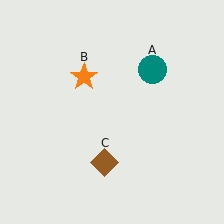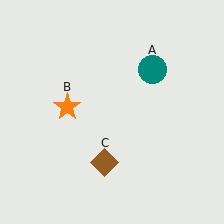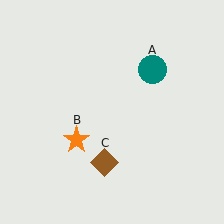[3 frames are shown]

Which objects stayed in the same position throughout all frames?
Teal circle (object A) and brown diamond (object C) remained stationary.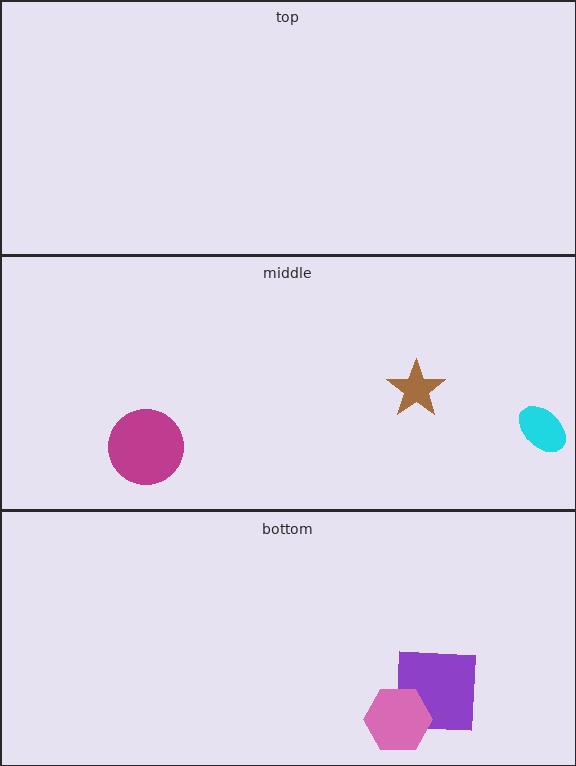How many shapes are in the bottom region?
2.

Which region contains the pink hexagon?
The bottom region.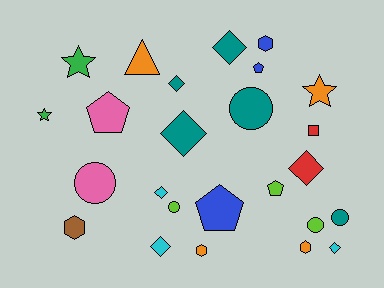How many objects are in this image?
There are 25 objects.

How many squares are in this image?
There is 1 square.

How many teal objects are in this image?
There are 5 teal objects.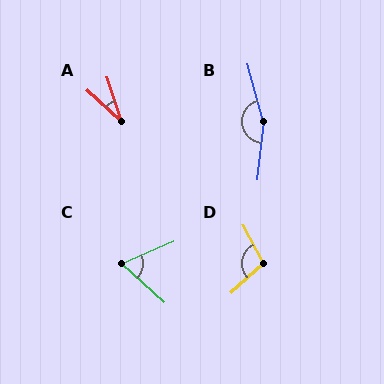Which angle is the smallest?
A, at approximately 29 degrees.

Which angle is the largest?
B, at approximately 159 degrees.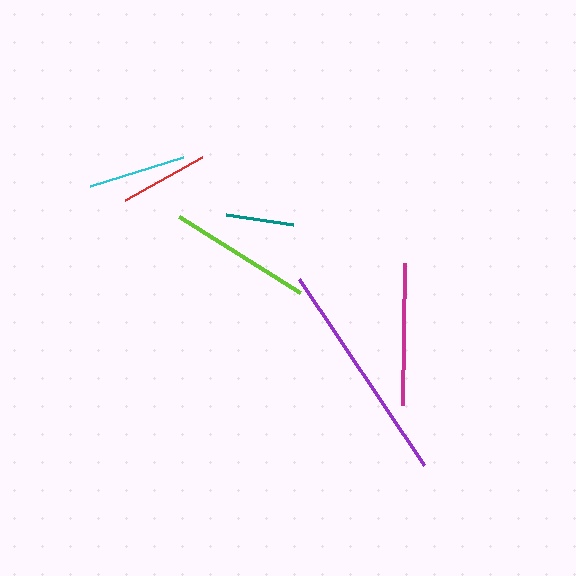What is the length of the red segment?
The red segment is approximately 88 pixels long.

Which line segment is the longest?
The purple line is the longest at approximately 224 pixels.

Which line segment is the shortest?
The teal line is the shortest at approximately 68 pixels.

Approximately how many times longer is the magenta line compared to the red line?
The magenta line is approximately 1.6 times the length of the red line.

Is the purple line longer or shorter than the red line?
The purple line is longer than the red line.